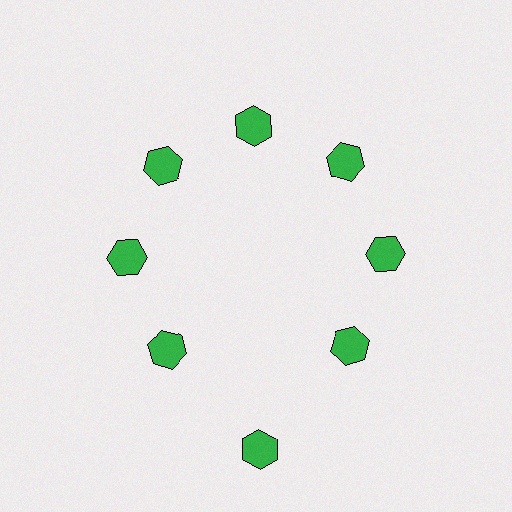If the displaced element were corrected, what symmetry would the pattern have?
It would have 8-fold rotational symmetry — the pattern would map onto itself every 45 degrees.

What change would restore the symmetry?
The symmetry would be restored by moving it inward, back onto the ring so that all 8 hexagons sit at equal angles and equal distance from the center.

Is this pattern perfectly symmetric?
No. The 8 green hexagons are arranged in a ring, but one element near the 6 o'clock position is pushed outward from the center, breaking the 8-fold rotational symmetry.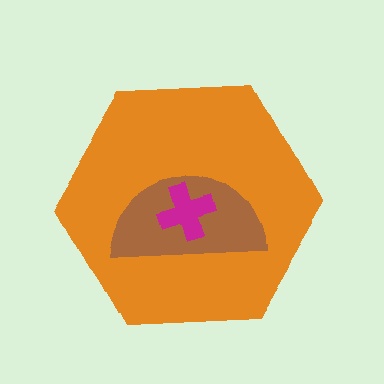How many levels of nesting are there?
3.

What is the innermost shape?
The magenta cross.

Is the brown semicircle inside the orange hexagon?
Yes.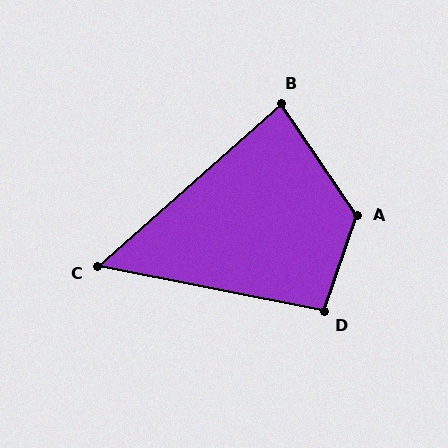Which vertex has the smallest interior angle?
C, at approximately 53 degrees.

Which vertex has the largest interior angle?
A, at approximately 127 degrees.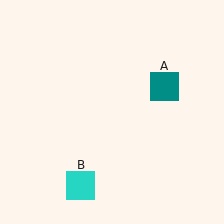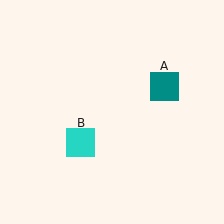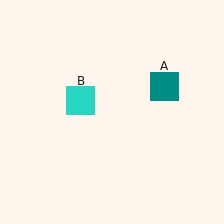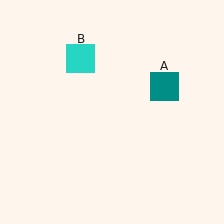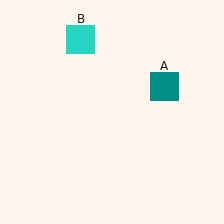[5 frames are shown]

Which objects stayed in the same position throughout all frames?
Teal square (object A) remained stationary.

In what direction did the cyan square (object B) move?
The cyan square (object B) moved up.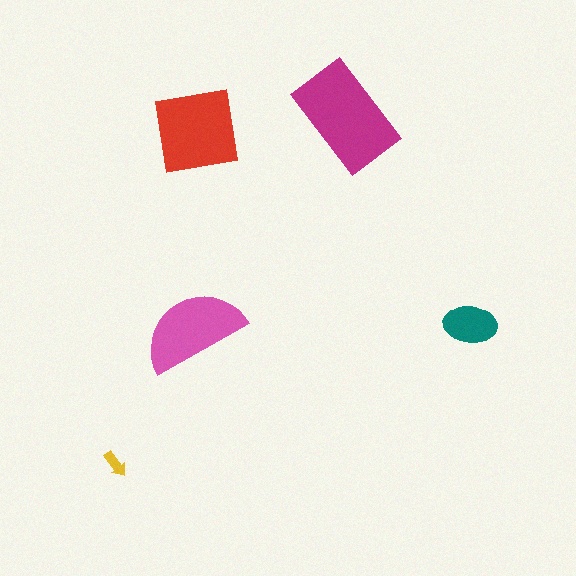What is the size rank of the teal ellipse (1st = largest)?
4th.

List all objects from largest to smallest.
The magenta rectangle, the red square, the pink semicircle, the teal ellipse, the yellow arrow.